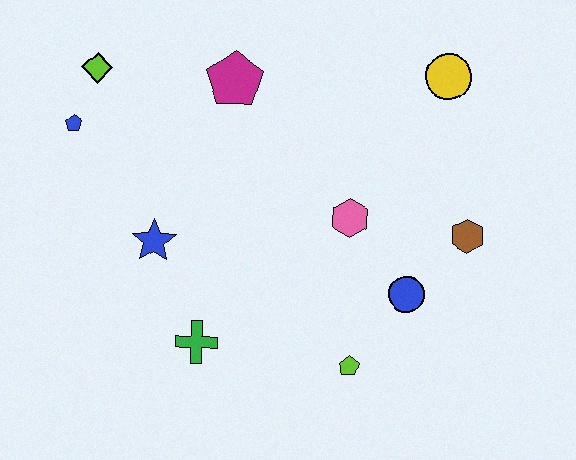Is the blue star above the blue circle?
Yes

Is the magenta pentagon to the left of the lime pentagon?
Yes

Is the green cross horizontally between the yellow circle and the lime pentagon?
No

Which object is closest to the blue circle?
The brown hexagon is closest to the blue circle.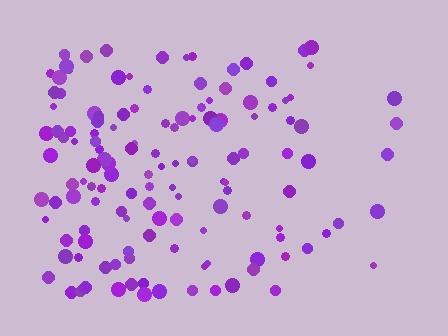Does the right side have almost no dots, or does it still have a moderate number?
Still a moderate number, just noticeably fewer than the left.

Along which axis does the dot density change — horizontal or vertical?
Horizontal.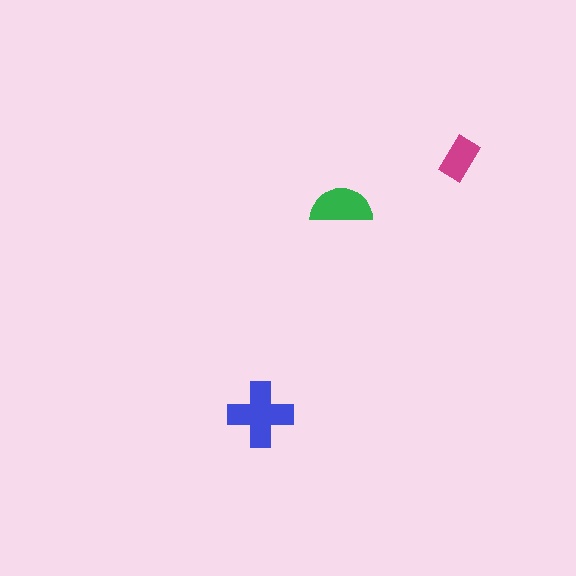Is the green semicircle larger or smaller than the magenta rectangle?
Larger.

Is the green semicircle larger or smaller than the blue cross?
Smaller.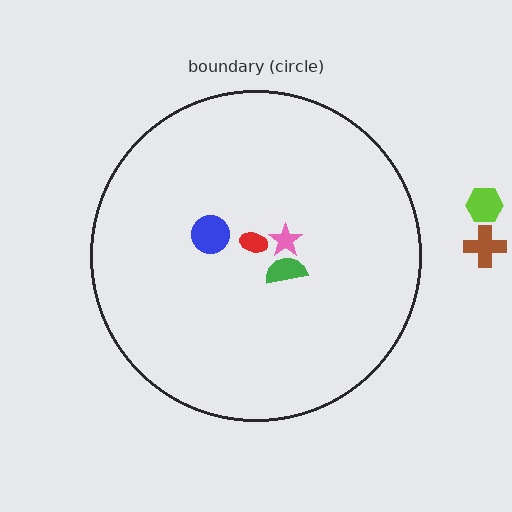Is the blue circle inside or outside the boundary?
Inside.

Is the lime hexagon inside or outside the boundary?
Outside.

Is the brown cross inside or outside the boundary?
Outside.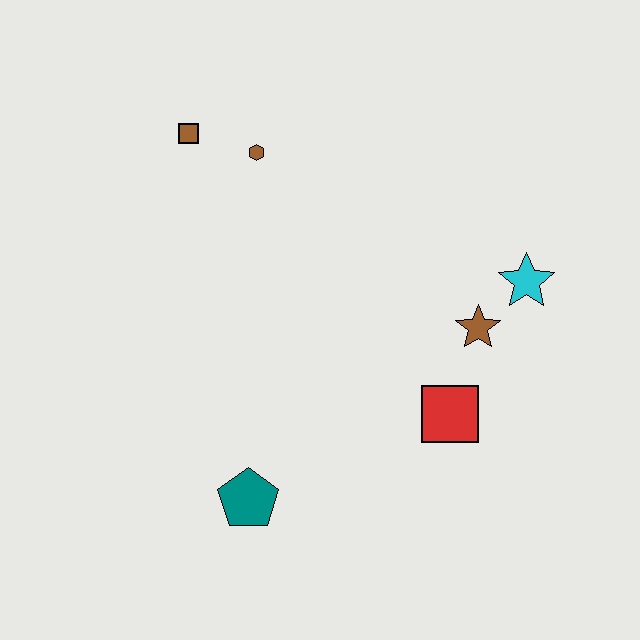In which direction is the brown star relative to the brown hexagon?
The brown star is to the right of the brown hexagon.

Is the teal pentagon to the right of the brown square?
Yes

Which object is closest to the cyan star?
The brown star is closest to the cyan star.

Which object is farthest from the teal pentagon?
The brown square is farthest from the teal pentagon.